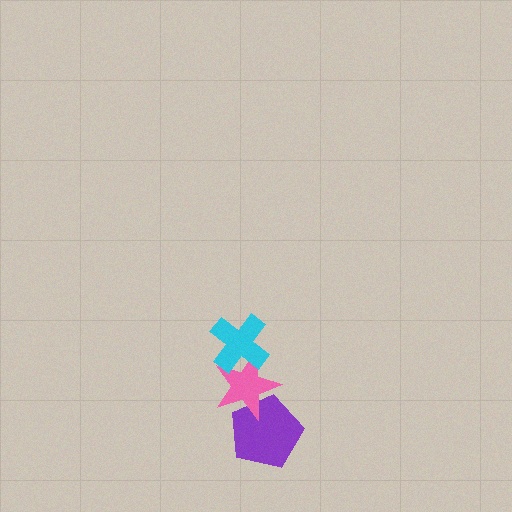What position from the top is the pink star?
The pink star is 2nd from the top.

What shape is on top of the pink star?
The cyan cross is on top of the pink star.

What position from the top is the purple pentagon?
The purple pentagon is 3rd from the top.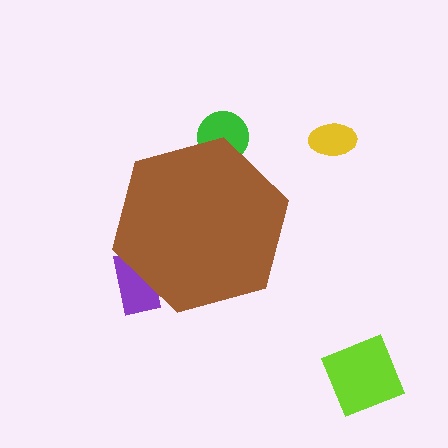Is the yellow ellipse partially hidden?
No, the yellow ellipse is fully visible.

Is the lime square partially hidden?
No, the lime square is fully visible.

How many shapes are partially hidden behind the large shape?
2 shapes are partially hidden.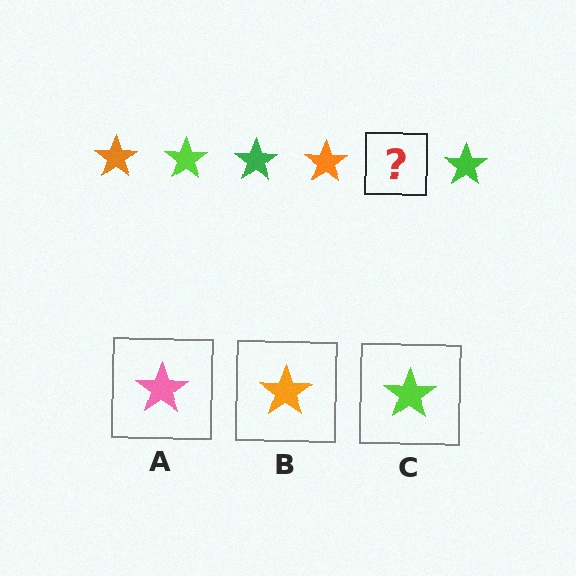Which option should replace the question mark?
Option C.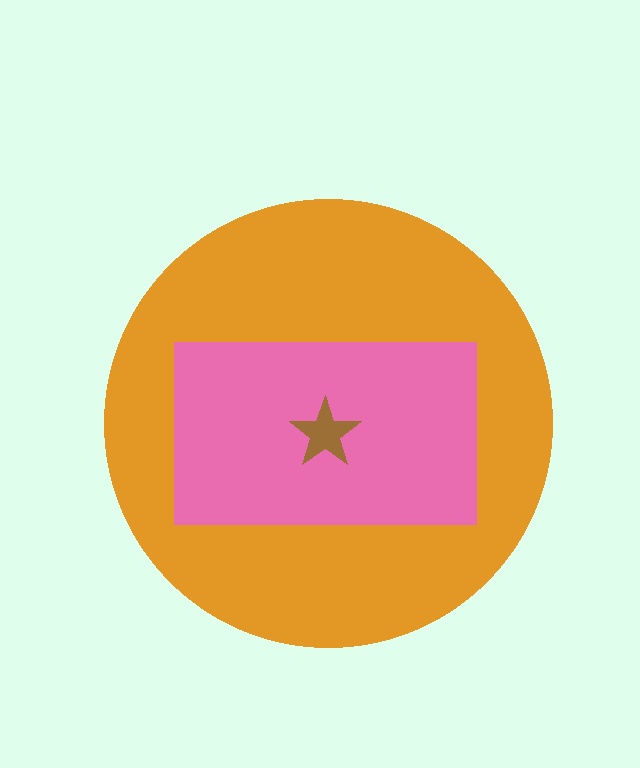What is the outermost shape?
The orange circle.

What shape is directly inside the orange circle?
The pink rectangle.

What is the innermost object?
The brown star.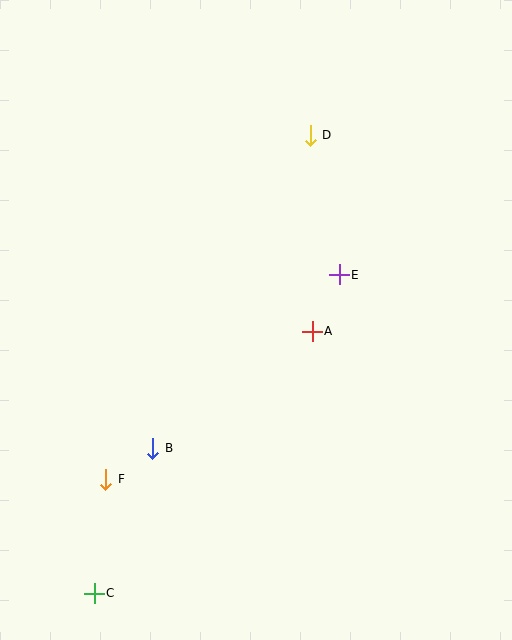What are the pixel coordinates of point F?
Point F is at (106, 479).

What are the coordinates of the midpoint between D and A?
The midpoint between D and A is at (311, 233).